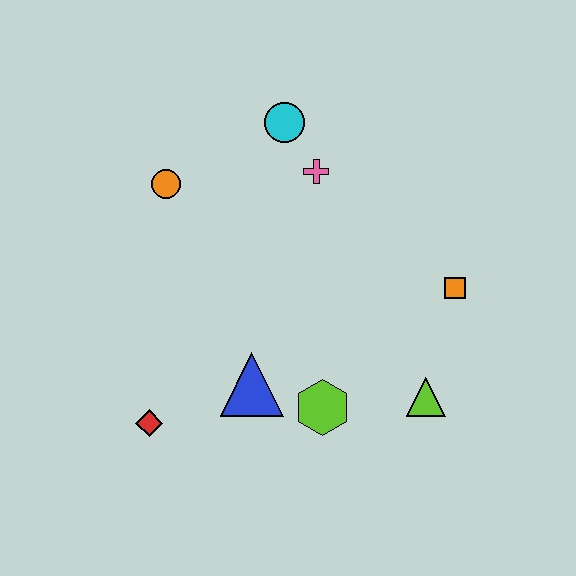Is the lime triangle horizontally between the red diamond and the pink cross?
No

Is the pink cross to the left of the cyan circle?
No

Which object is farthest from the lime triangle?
The orange circle is farthest from the lime triangle.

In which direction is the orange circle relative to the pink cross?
The orange circle is to the left of the pink cross.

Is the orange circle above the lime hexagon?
Yes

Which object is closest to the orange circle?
The cyan circle is closest to the orange circle.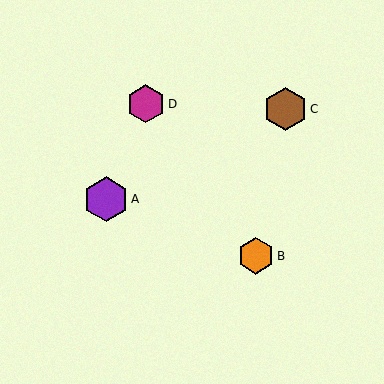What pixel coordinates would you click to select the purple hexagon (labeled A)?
Click at (106, 199) to select the purple hexagon A.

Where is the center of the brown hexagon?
The center of the brown hexagon is at (286, 109).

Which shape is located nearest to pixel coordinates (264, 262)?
The orange hexagon (labeled B) at (256, 256) is nearest to that location.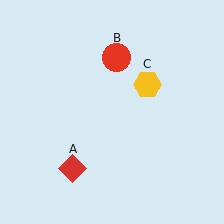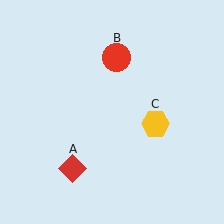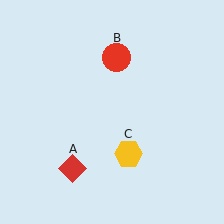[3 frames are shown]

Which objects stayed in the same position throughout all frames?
Red diamond (object A) and red circle (object B) remained stationary.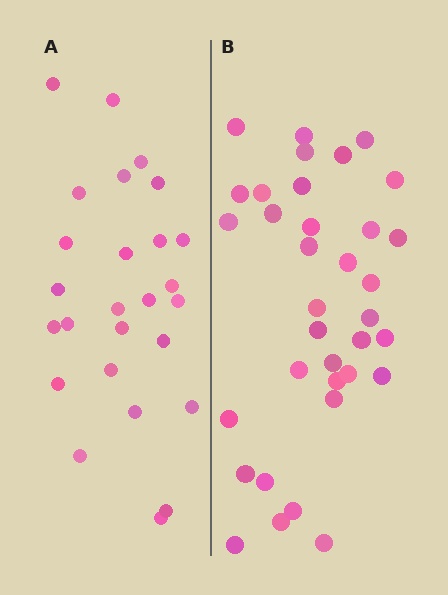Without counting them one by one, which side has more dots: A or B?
Region B (the right region) has more dots.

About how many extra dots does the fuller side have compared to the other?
Region B has roughly 8 or so more dots than region A.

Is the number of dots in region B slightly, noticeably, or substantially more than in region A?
Region B has noticeably more, but not dramatically so. The ratio is roughly 1.3 to 1.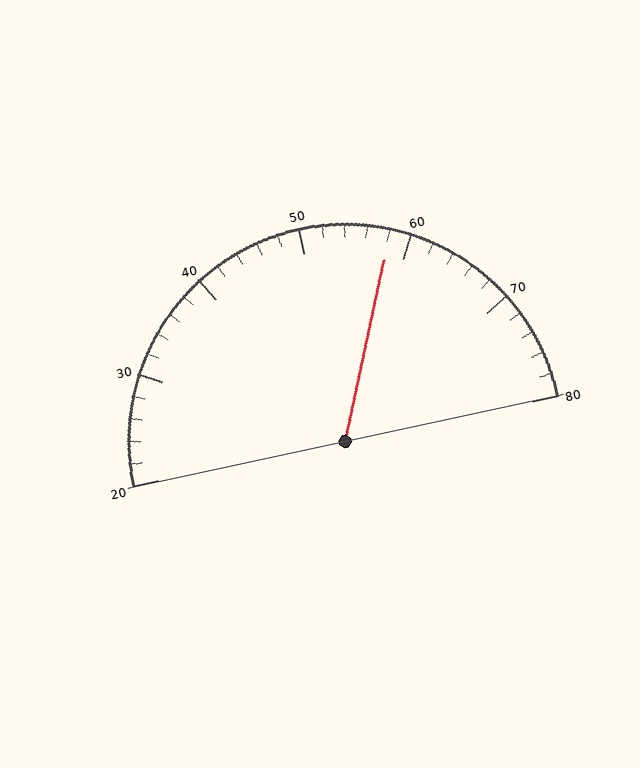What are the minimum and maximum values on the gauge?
The gauge ranges from 20 to 80.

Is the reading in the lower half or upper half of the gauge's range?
The reading is in the upper half of the range (20 to 80).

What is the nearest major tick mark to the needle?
The nearest major tick mark is 60.